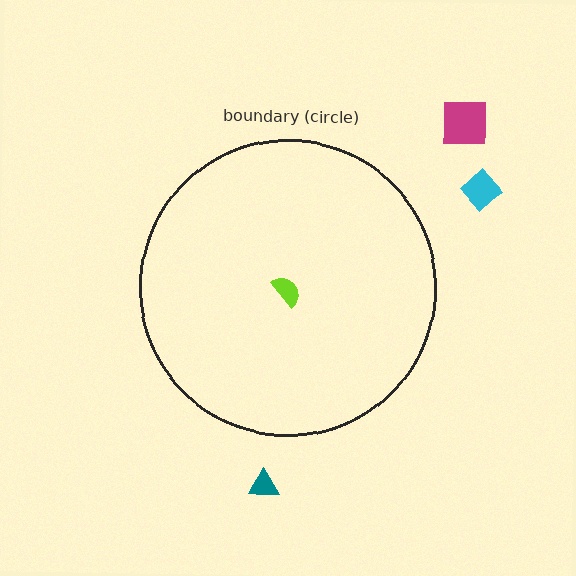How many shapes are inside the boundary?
1 inside, 3 outside.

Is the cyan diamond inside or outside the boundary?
Outside.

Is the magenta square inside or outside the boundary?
Outside.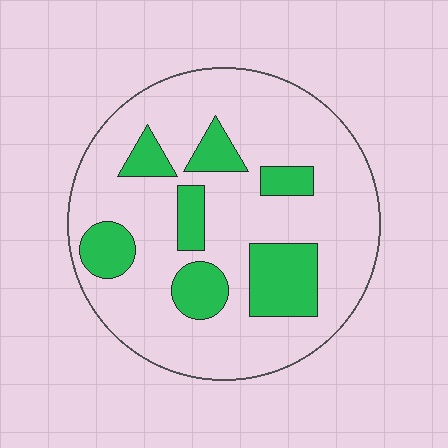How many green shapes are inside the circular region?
7.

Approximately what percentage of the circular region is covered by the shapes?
Approximately 20%.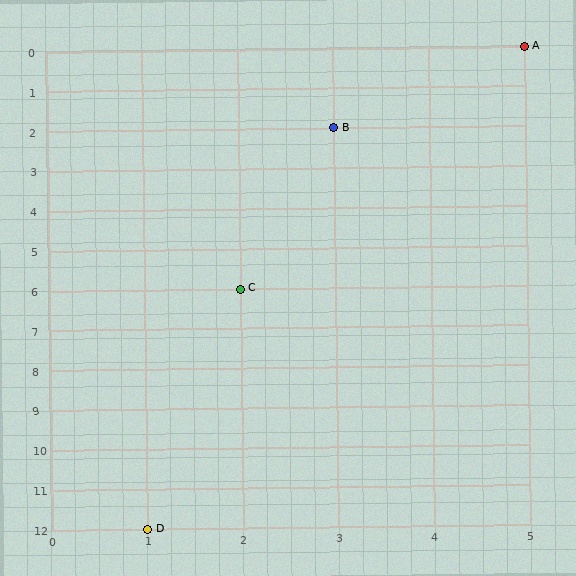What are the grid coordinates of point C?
Point C is at grid coordinates (2, 6).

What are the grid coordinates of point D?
Point D is at grid coordinates (1, 12).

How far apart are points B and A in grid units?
Points B and A are 2 columns and 2 rows apart (about 2.8 grid units diagonally).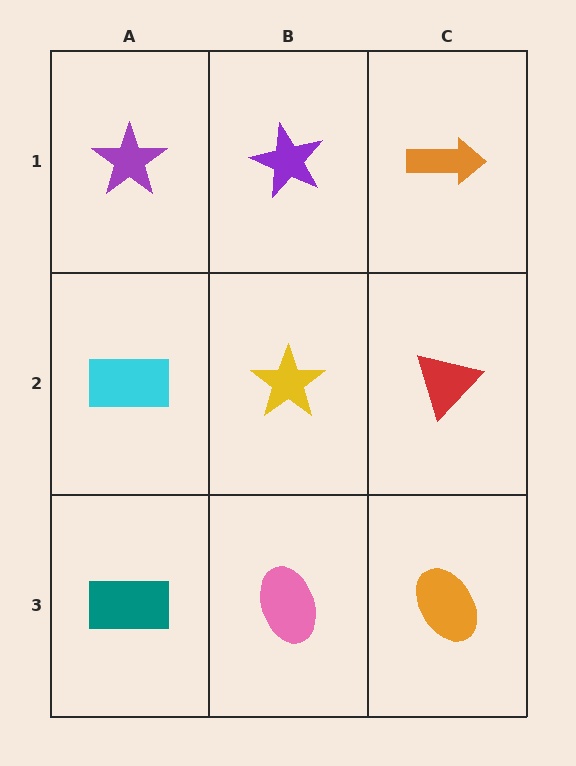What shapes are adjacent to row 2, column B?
A purple star (row 1, column B), a pink ellipse (row 3, column B), a cyan rectangle (row 2, column A), a red triangle (row 2, column C).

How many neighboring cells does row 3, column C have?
2.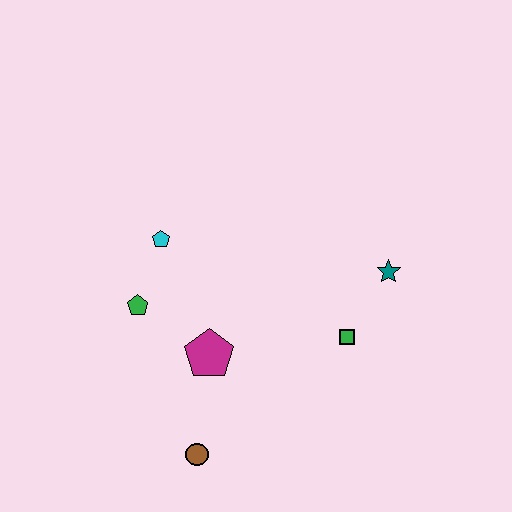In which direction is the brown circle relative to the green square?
The brown circle is to the left of the green square.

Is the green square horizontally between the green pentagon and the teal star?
Yes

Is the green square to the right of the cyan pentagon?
Yes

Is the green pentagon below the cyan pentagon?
Yes